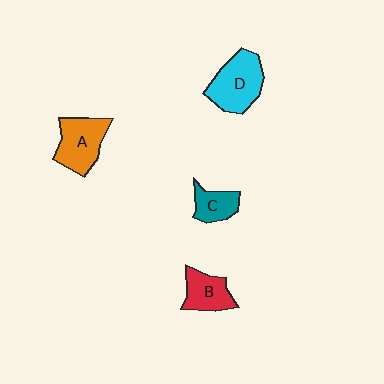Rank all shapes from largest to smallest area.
From largest to smallest: D (cyan), A (orange), B (red), C (teal).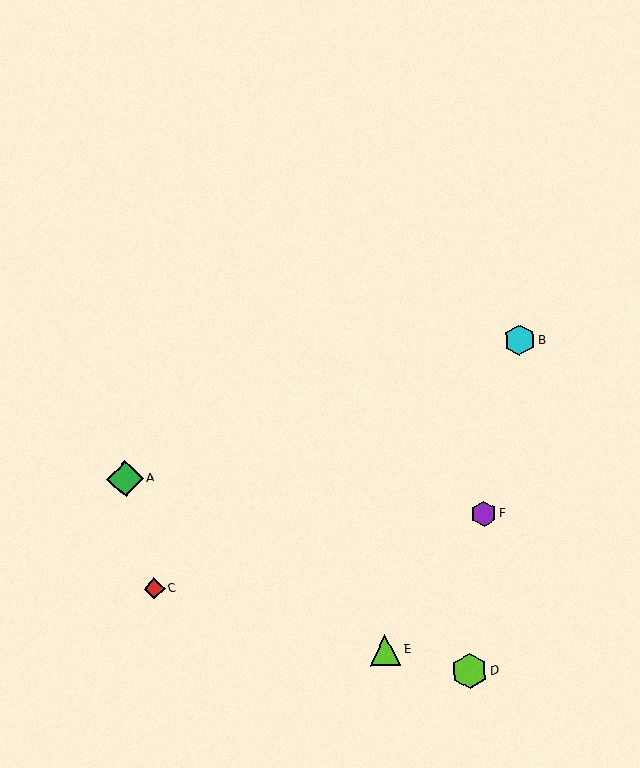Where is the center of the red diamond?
The center of the red diamond is at (154, 589).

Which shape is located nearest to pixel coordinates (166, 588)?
The red diamond (labeled C) at (154, 589) is nearest to that location.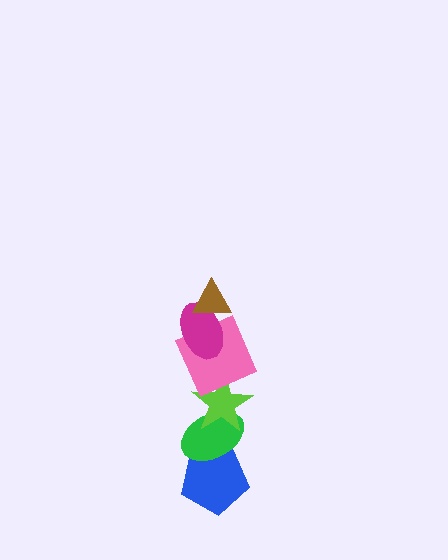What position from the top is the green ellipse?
The green ellipse is 5th from the top.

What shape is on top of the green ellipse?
The lime star is on top of the green ellipse.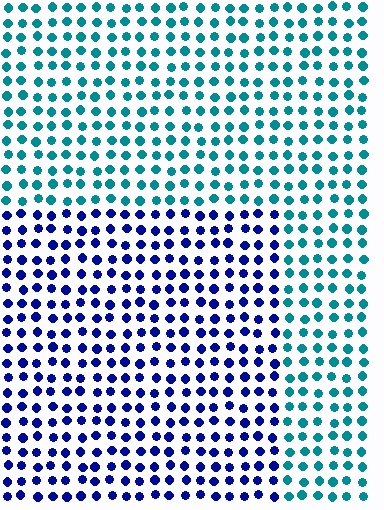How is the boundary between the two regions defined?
The boundary is defined purely by a slight shift in hue (about 54 degrees). Spacing, size, and orientation are identical on both sides.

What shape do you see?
I see a rectangle.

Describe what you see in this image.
The image is filled with small teal elements in a uniform arrangement. A rectangle-shaped region is visible where the elements are tinted to a slightly different hue, forming a subtle color boundary.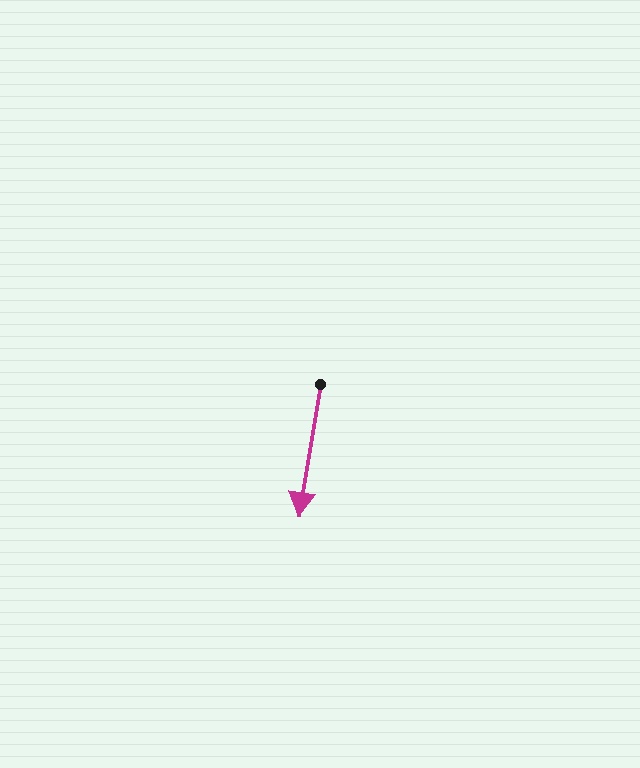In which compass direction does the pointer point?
South.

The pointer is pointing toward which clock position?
Roughly 6 o'clock.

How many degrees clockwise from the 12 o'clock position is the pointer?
Approximately 189 degrees.